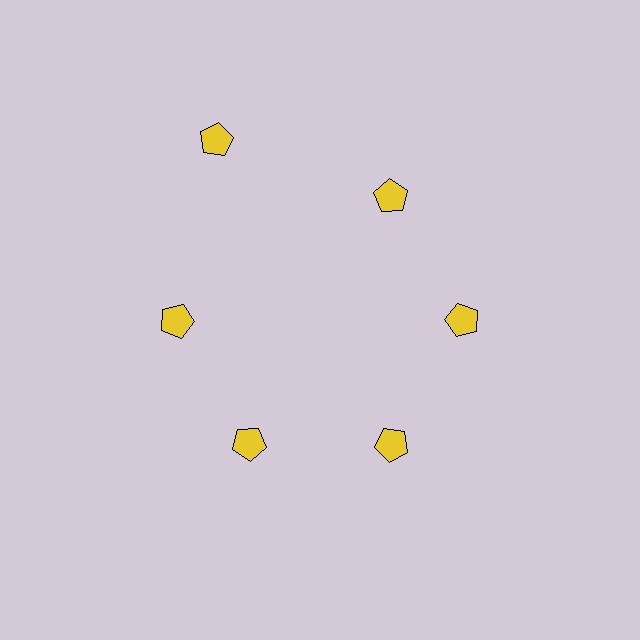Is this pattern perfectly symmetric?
No. The 6 yellow pentagons are arranged in a ring, but one element near the 11 o'clock position is pushed outward from the center, breaking the 6-fold rotational symmetry.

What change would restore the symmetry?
The symmetry would be restored by moving it inward, back onto the ring so that all 6 pentagons sit at equal angles and equal distance from the center.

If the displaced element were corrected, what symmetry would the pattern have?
It would have 6-fold rotational symmetry — the pattern would map onto itself every 60 degrees.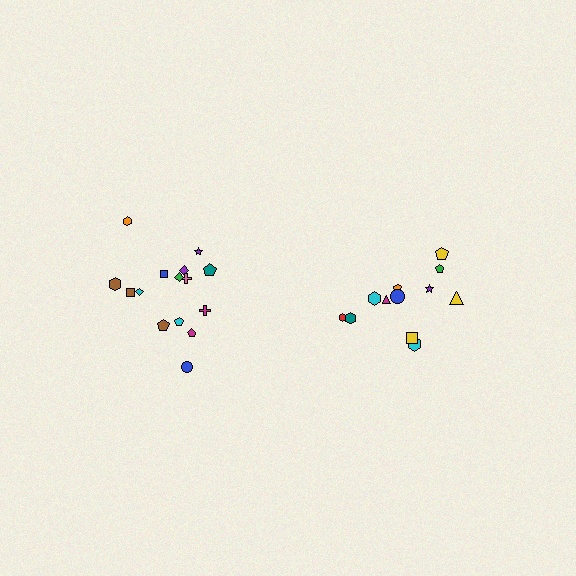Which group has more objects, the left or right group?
The left group.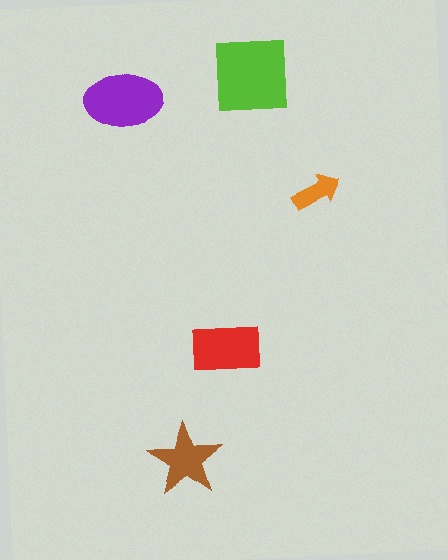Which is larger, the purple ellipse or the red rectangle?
The purple ellipse.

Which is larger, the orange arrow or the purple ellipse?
The purple ellipse.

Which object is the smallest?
The orange arrow.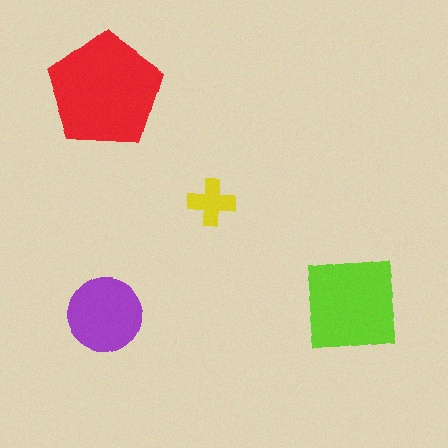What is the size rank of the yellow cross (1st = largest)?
4th.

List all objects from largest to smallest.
The red pentagon, the lime square, the purple circle, the yellow cross.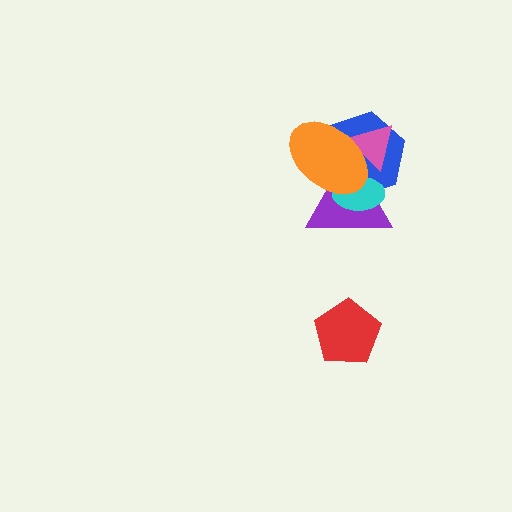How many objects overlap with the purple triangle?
4 objects overlap with the purple triangle.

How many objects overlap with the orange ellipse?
4 objects overlap with the orange ellipse.